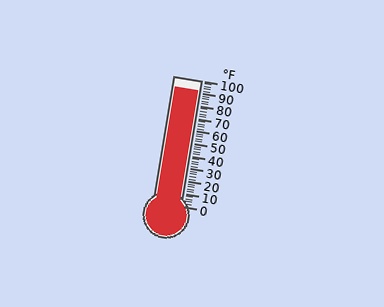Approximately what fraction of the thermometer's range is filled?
The thermometer is filled to approximately 90% of its range.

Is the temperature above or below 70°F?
The temperature is above 70°F.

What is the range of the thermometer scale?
The thermometer scale ranges from 0°F to 100°F.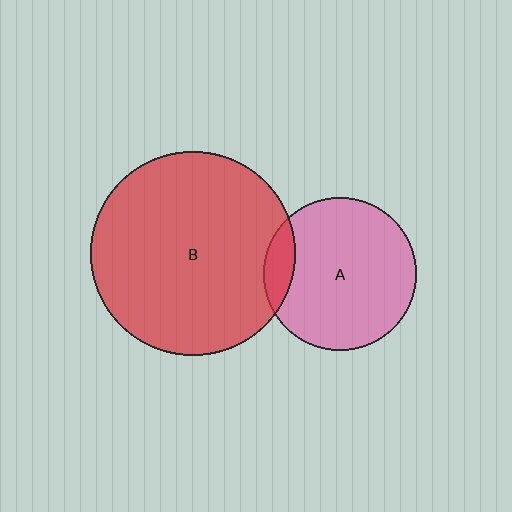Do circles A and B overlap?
Yes.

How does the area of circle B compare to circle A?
Approximately 1.8 times.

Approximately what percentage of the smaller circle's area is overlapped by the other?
Approximately 10%.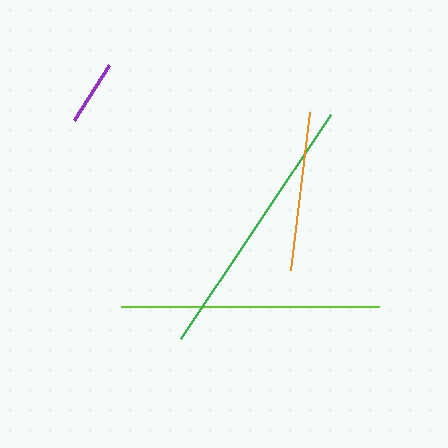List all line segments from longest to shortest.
From longest to shortest: green, lime, orange, purple.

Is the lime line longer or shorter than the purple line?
The lime line is longer than the purple line.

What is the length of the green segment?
The green segment is approximately 270 pixels long.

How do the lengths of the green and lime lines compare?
The green and lime lines are approximately the same length.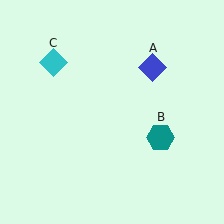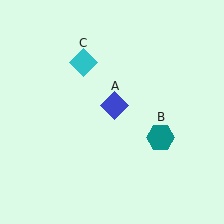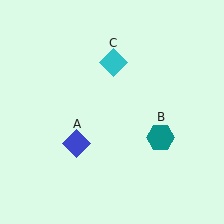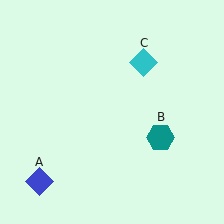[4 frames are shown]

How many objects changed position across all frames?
2 objects changed position: blue diamond (object A), cyan diamond (object C).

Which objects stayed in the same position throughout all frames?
Teal hexagon (object B) remained stationary.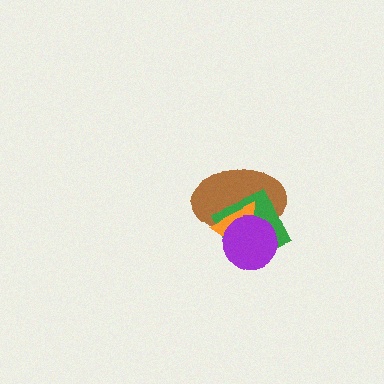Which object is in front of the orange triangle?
The purple circle is in front of the orange triangle.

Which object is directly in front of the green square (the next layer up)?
The orange triangle is directly in front of the green square.